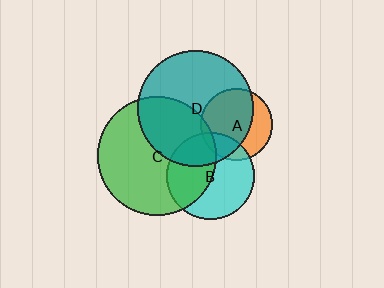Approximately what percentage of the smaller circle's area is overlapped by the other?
Approximately 40%.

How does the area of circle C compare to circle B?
Approximately 1.8 times.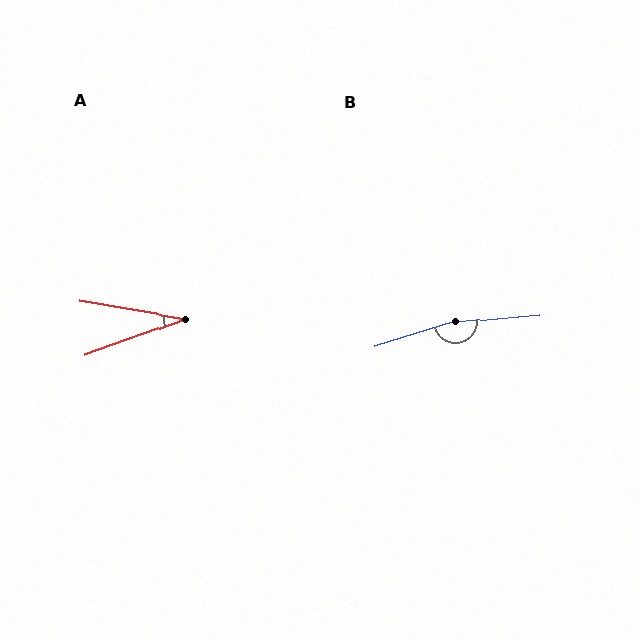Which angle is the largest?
B, at approximately 167 degrees.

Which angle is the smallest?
A, at approximately 29 degrees.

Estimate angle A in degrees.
Approximately 29 degrees.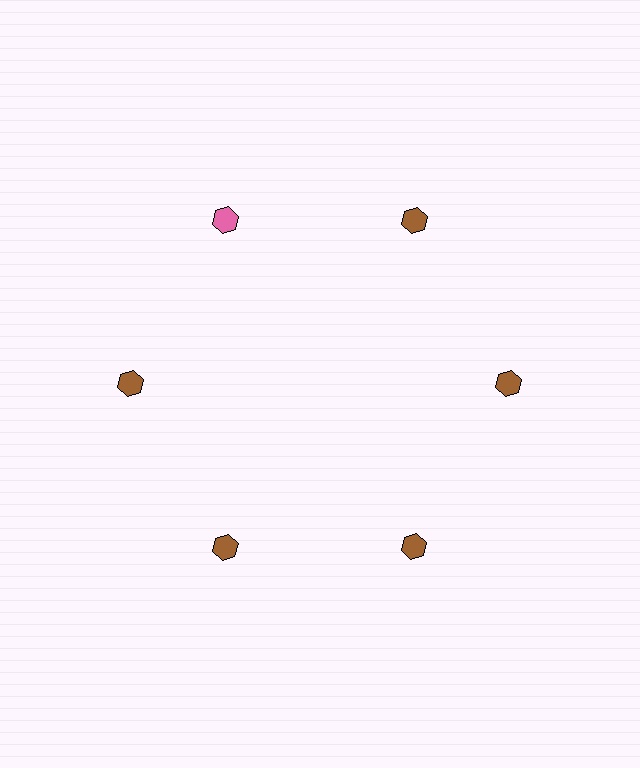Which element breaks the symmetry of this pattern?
The pink hexagon at roughly the 11 o'clock position breaks the symmetry. All other shapes are brown hexagons.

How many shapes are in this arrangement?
There are 6 shapes arranged in a ring pattern.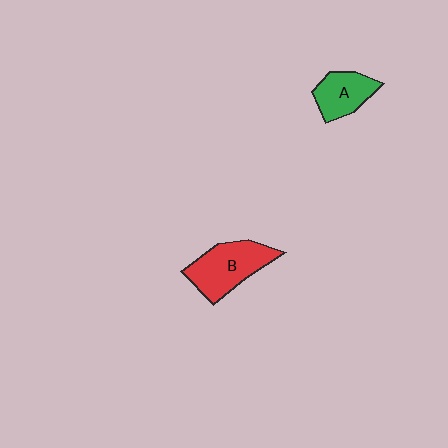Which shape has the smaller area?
Shape A (green).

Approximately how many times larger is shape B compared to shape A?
Approximately 1.5 times.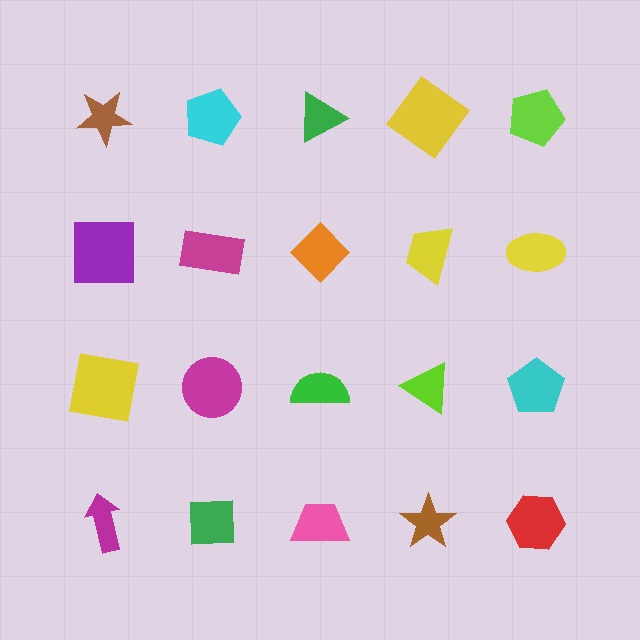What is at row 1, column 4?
A yellow diamond.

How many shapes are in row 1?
5 shapes.